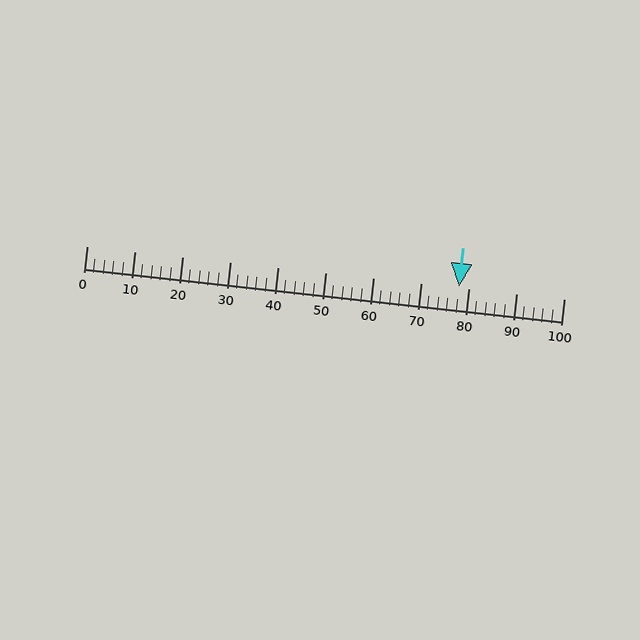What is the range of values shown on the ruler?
The ruler shows values from 0 to 100.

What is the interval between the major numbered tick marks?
The major tick marks are spaced 10 units apart.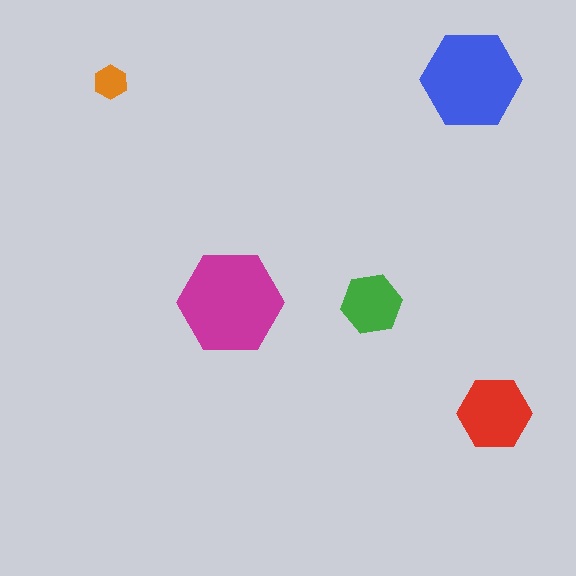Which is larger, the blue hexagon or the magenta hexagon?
The magenta one.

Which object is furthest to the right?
The red hexagon is rightmost.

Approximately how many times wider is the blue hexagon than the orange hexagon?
About 3 times wider.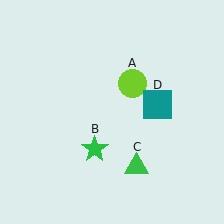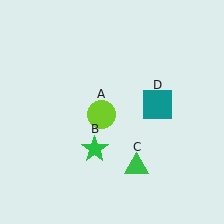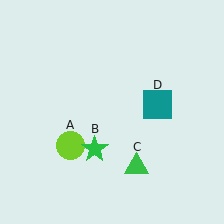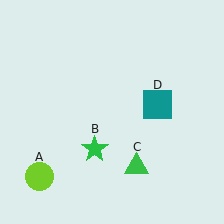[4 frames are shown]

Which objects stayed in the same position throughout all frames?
Green star (object B) and green triangle (object C) and teal square (object D) remained stationary.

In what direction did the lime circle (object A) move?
The lime circle (object A) moved down and to the left.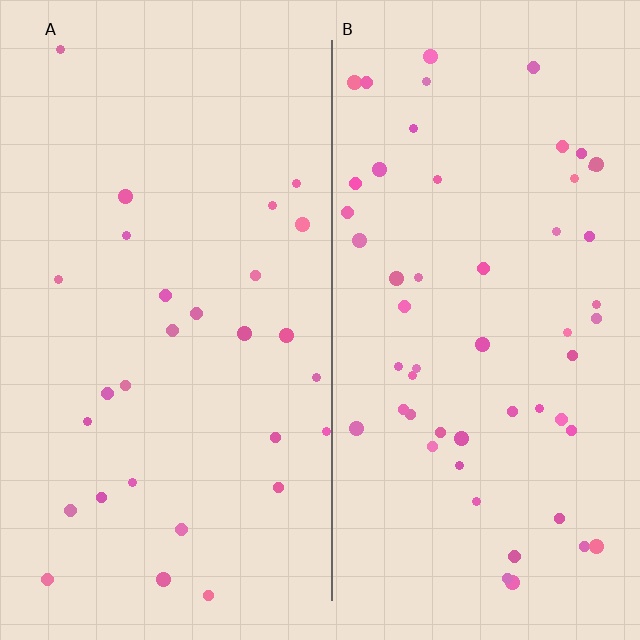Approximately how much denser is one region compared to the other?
Approximately 1.9× — region B over region A.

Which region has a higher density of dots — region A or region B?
B (the right).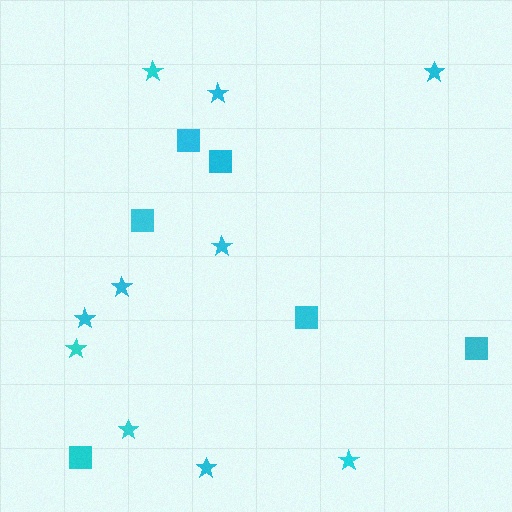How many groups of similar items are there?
There are 2 groups: one group of stars (10) and one group of squares (6).